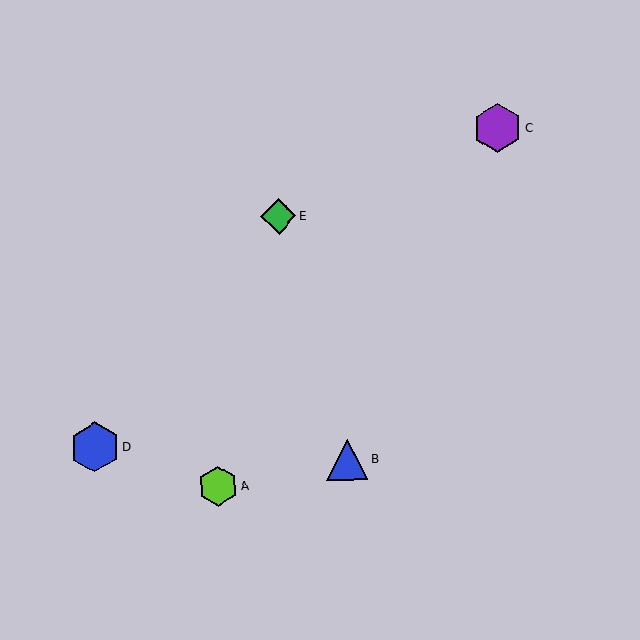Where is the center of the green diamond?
The center of the green diamond is at (278, 216).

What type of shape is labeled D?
Shape D is a blue hexagon.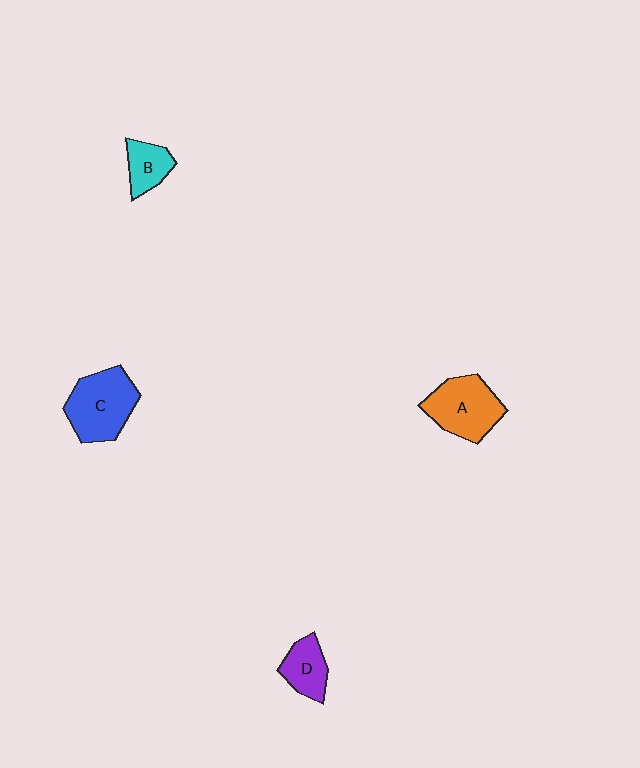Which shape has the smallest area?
Shape B (cyan).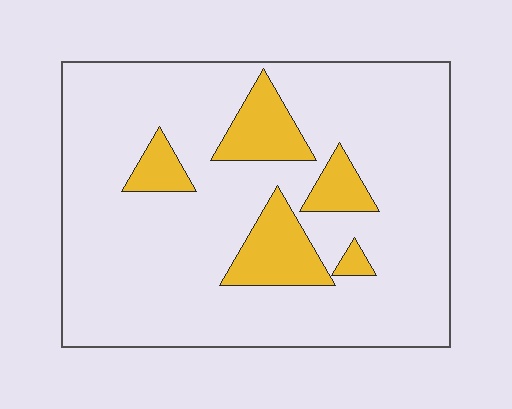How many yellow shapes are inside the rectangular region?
5.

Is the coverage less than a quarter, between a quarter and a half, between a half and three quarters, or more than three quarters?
Less than a quarter.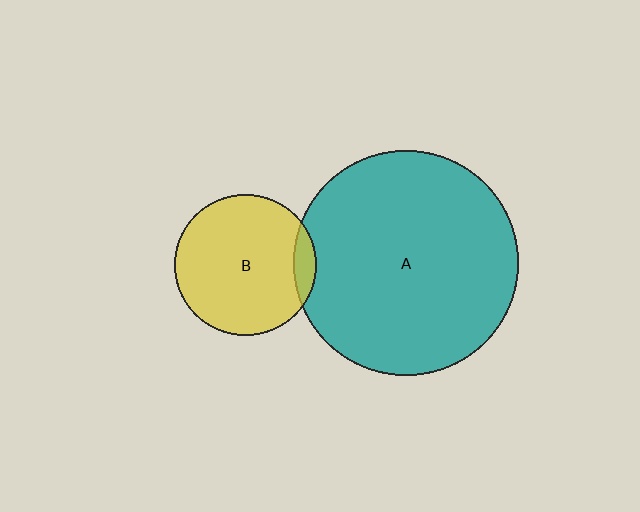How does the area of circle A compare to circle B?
Approximately 2.5 times.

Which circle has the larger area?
Circle A (teal).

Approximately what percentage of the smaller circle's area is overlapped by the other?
Approximately 10%.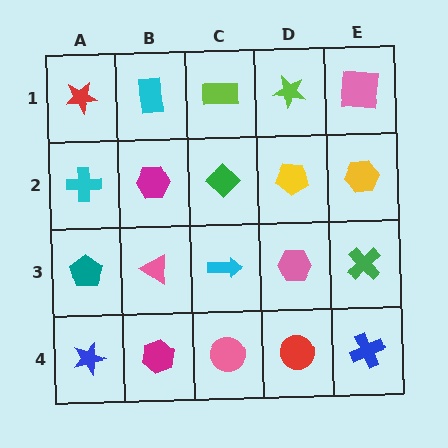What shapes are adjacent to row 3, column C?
A green diamond (row 2, column C), a pink circle (row 4, column C), a pink triangle (row 3, column B), a pink hexagon (row 3, column D).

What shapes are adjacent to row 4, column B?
A pink triangle (row 3, column B), a blue star (row 4, column A), a pink circle (row 4, column C).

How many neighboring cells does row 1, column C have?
3.